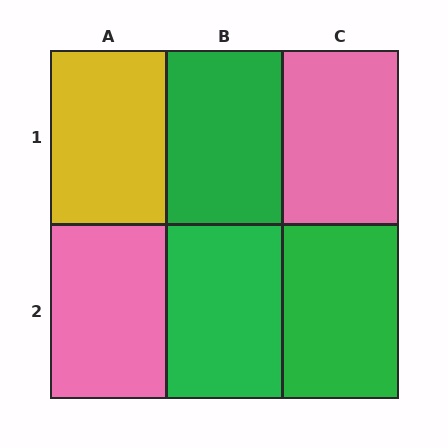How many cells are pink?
2 cells are pink.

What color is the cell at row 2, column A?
Pink.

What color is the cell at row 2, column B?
Green.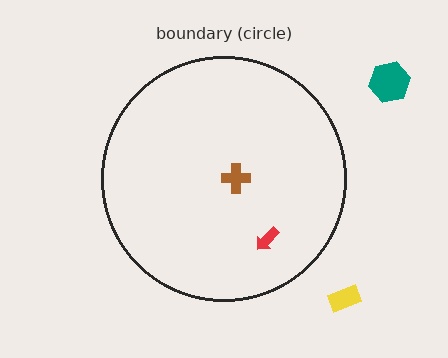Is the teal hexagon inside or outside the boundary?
Outside.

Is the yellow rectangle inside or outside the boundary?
Outside.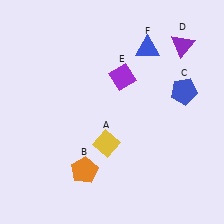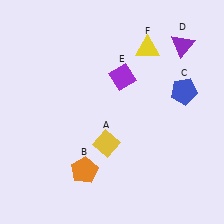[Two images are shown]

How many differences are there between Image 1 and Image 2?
There is 1 difference between the two images.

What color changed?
The triangle (F) changed from blue in Image 1 to yellow in Image 2.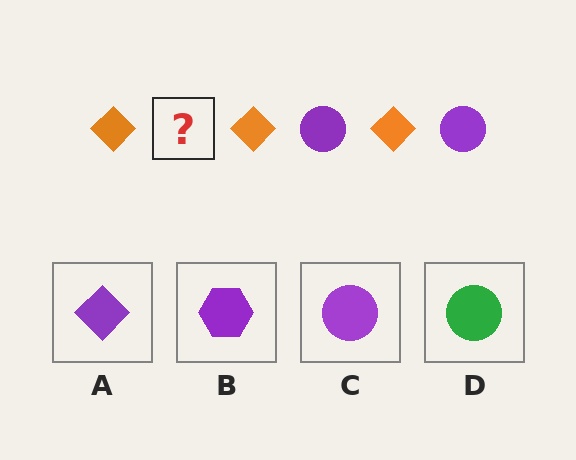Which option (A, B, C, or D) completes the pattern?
C.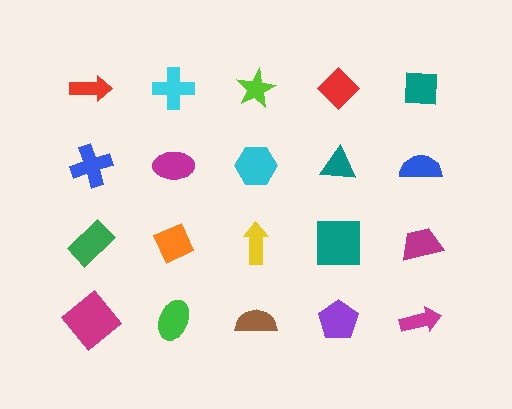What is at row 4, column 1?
A magenta diamond.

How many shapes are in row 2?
5 shapes.